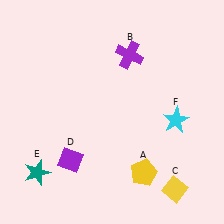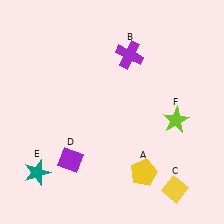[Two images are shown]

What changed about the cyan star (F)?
In Image 1, F is cyan. In Image 2, it changed to lime.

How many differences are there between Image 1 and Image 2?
There is 1 difference between the two images.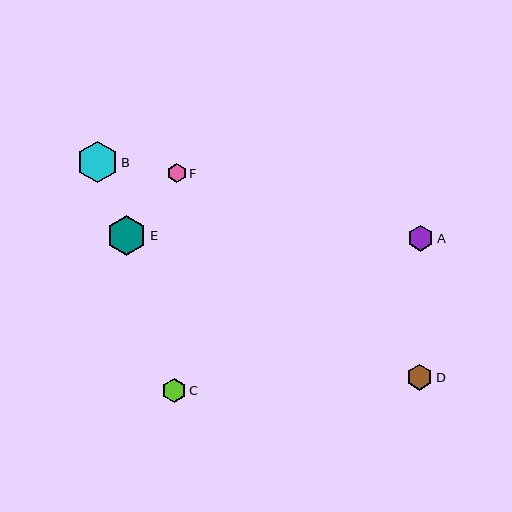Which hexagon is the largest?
Hexagon B is the largest with a size of approximately 41 pixels.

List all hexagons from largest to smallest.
From largest to smallest: B, E, D, A, C, F.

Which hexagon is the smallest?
Hexagon F is the smallest with a size of approximately 19 pixels.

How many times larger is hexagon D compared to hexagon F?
Hexagon D is approximately 1.4 times the size of hexagon F.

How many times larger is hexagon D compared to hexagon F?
Hexagon D is approximately 1.4 times the size of hexagon F.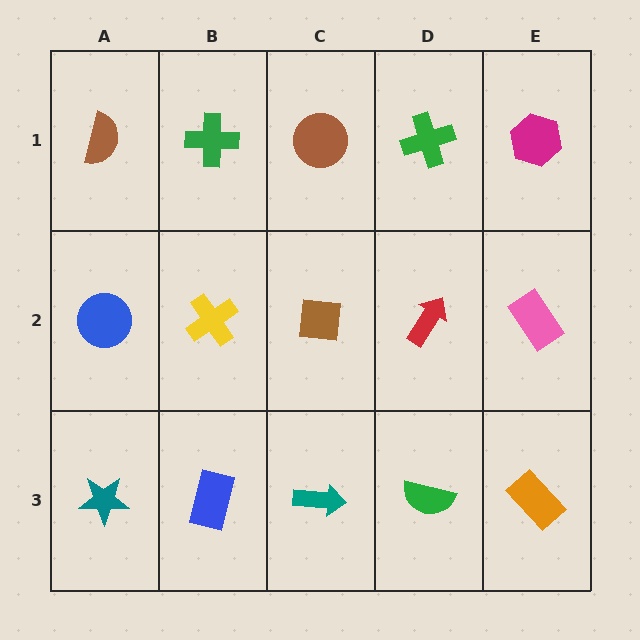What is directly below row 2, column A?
A teal star.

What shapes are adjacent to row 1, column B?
A yellow cross (row 2, column B), a brown semicircle (row 1, column A), a brown circle (row 1, column C).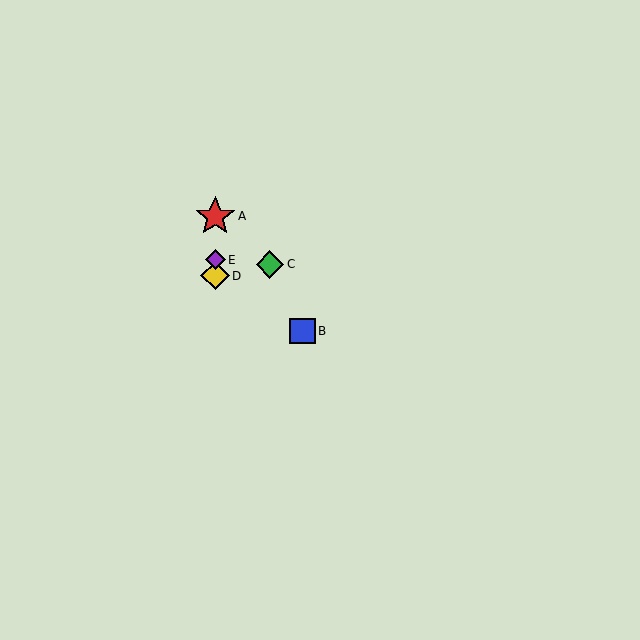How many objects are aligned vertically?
3 objects (A, D, E) are aligned vertically.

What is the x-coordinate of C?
Object C is at x≈270.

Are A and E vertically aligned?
Yes, both are at x≈215.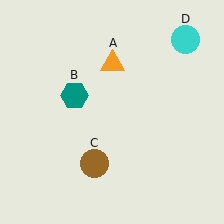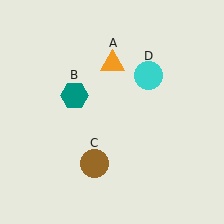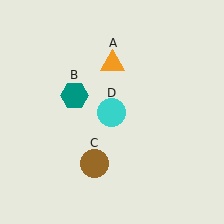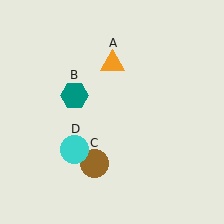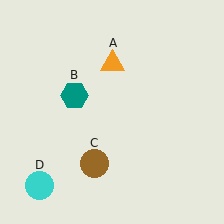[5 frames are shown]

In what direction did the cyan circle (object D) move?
The cyan circle (object D) moved down and to the left.